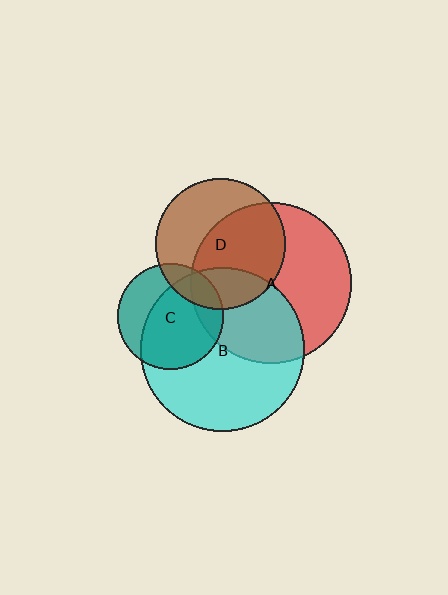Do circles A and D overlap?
Yes.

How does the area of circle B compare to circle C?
Approximately 2.4 times.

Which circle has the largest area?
Circle B (cyan).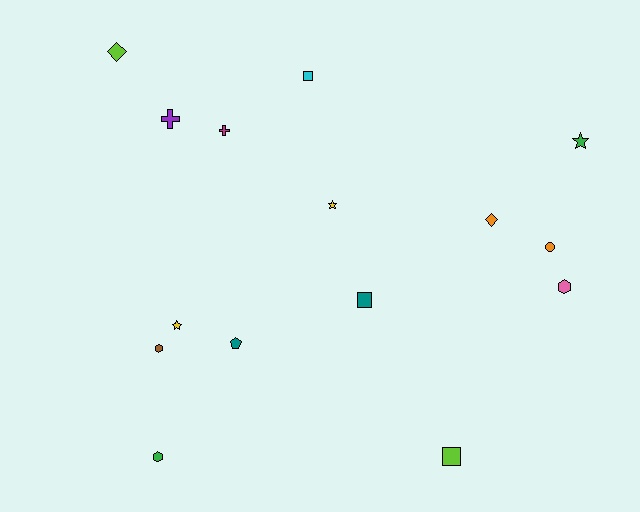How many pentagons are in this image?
There is 1 pentagon.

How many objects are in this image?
There are 15 objects.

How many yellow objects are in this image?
There are 2 yellow objects.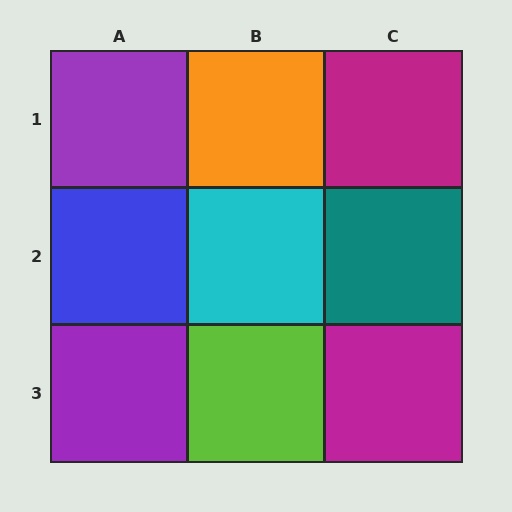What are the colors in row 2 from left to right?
Blue, cyan, teal.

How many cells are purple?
2 cells are purple.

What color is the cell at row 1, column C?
Magenta.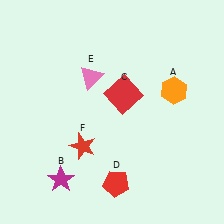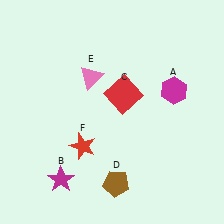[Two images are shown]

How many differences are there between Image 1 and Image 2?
There are 2 differences between the two images.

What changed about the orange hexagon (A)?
In Image 1, A is orange. In Image 2, it changed to magenta.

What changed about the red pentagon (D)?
In Image 1, D is red. In Image 2, it changed to brown.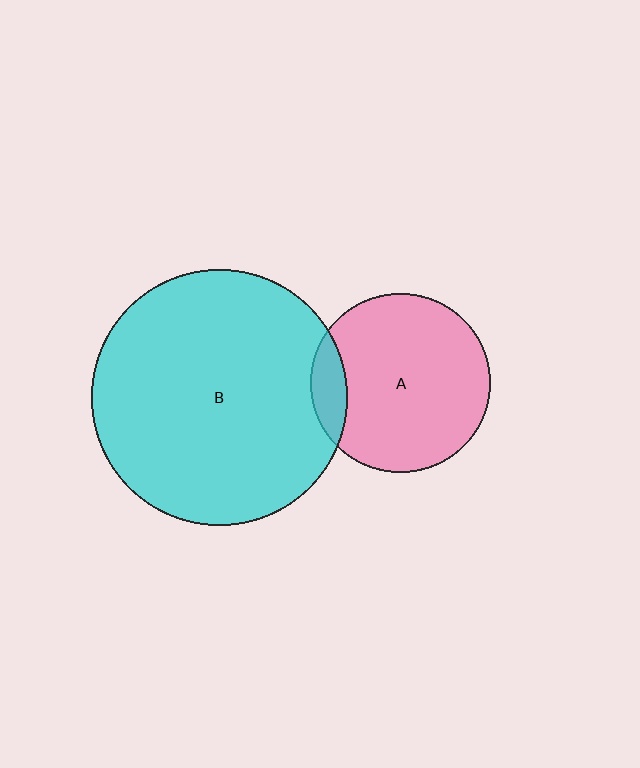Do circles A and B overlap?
Yes.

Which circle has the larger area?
Circle B (cyan).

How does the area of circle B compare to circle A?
Approximately 2.0 times.